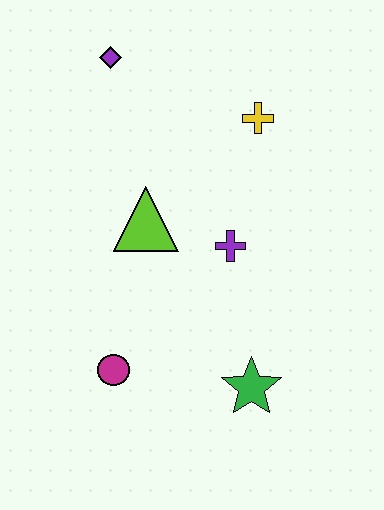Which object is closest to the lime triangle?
The purple cross is closest to the lime triangle.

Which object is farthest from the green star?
The purple diamond is farthest from the green star.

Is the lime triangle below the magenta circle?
No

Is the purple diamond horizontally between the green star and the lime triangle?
No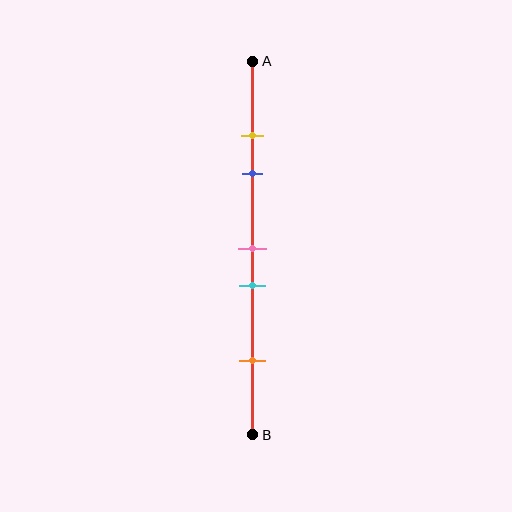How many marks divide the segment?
There are 5 marks dividing the segment.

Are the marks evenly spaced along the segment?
No, the marks are not evenly spaced.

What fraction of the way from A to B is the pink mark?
The pink mark is approximately 50% (0.5) of the way from A to B.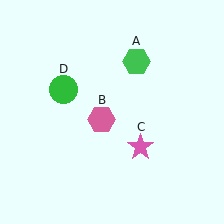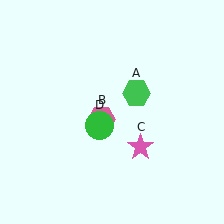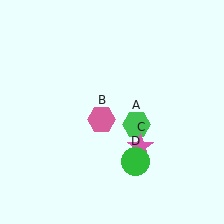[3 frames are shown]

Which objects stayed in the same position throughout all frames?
Pink hexagon (object B) and pink star (object C) remained stationary.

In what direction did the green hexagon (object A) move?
The green hexagon (object A) moved down.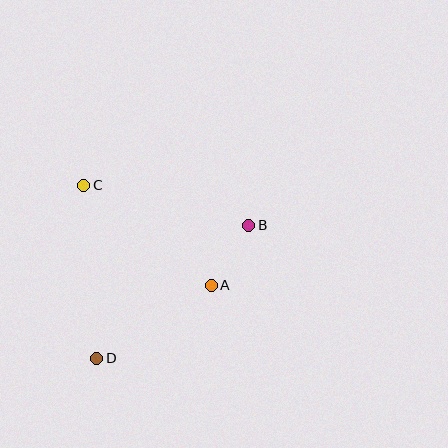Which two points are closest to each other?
Points A and B are closest to each other.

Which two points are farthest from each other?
Points B and D are farthest from each other.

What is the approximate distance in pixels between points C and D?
The distance between C and D is approximately 174 pixels.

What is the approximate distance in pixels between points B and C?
The distance between B and C is approximately 170 pixels.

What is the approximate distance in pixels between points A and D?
The distance between A and D is approximately 136 pixels.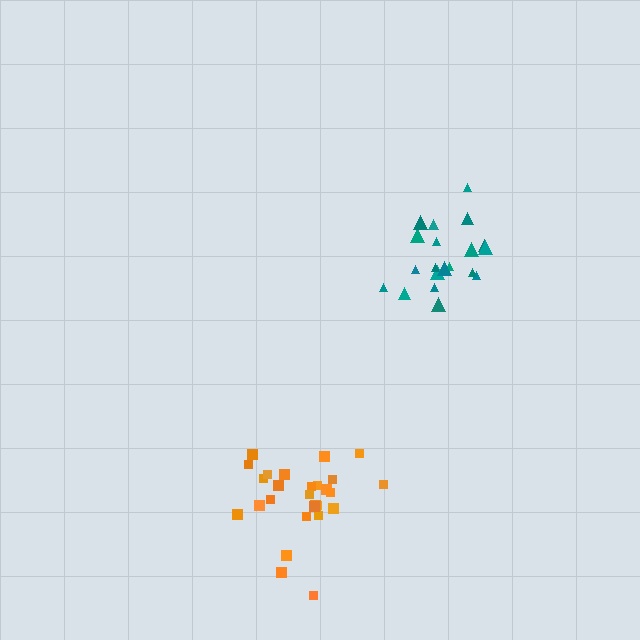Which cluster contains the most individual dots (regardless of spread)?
Orange (27).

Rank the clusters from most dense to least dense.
teal, orange.